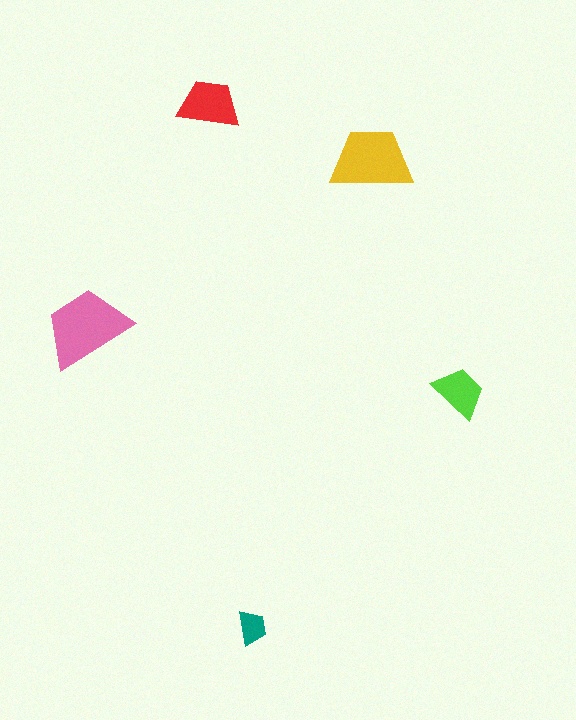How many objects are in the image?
There are 5 objects in the image.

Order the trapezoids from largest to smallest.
the pink one, the yellow one, the red one, the lime one, the teal one.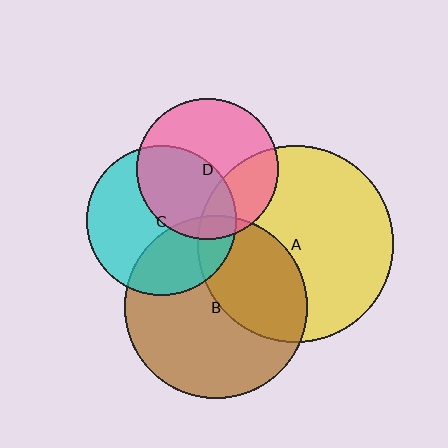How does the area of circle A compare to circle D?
Approximately 1.9 times.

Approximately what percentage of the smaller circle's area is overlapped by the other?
Approximately 45%.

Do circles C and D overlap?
Yes.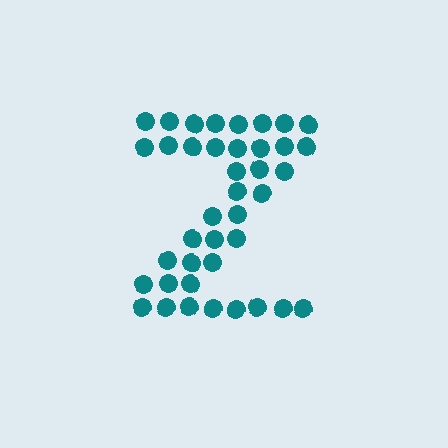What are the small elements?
The small elements are circles.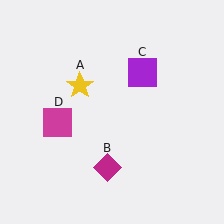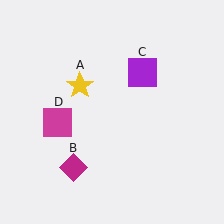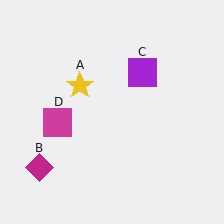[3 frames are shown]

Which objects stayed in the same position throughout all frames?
Yellow star (object A) and purple square (object C) and magenta square (object D) remained stationary.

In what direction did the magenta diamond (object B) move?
The magenta diamond (object B) moved left.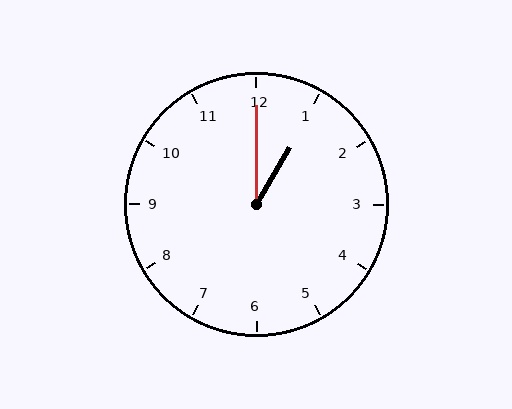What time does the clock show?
1:00.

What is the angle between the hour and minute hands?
Approximately 30 degrees.